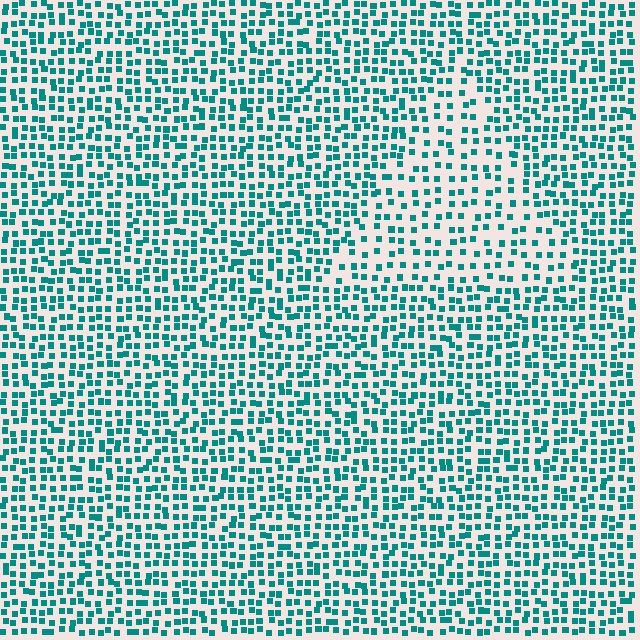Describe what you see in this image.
The image contains small teal elements arranged at two different densities. A triangle-shaped region is visible where the elements are less densely packed than the surrounding area.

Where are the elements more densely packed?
The elements are more densely packed outside the triangle boundary.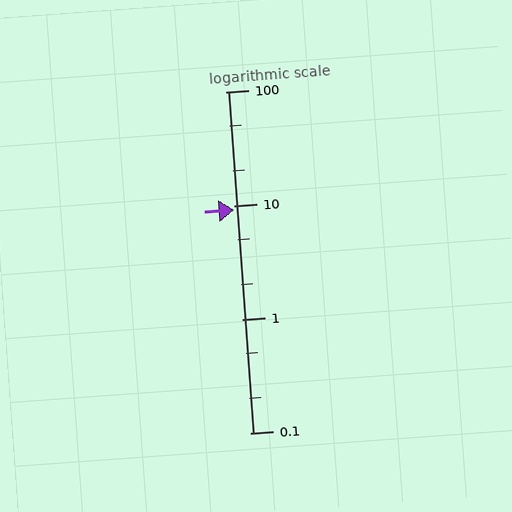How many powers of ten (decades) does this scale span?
The scale spans 3 decades, from 0.1 to 100.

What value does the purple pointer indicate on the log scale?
The pointer indicates approximately 9.2.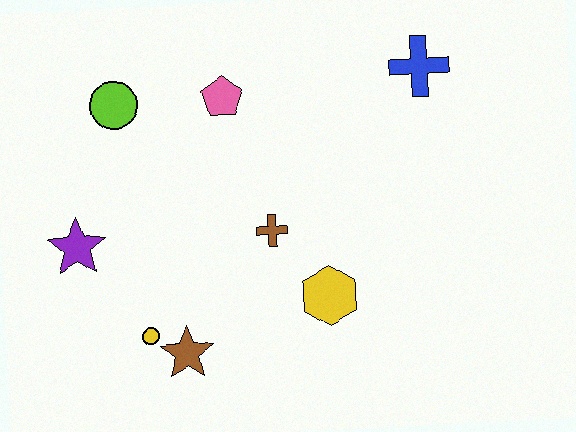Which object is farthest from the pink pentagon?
The brown star is farthest from the pink pentagon.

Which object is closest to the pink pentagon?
The lime circle is closest to the pink pentagon.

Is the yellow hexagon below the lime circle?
Yes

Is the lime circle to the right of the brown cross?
No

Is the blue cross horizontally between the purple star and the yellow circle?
No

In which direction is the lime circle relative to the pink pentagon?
The lime circle is to the left of the pink pentagon.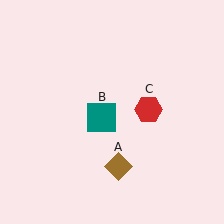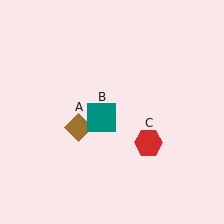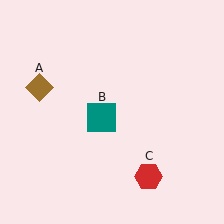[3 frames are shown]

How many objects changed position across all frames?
2 objects changed position: brown diamond (object A), red hexagon (object C).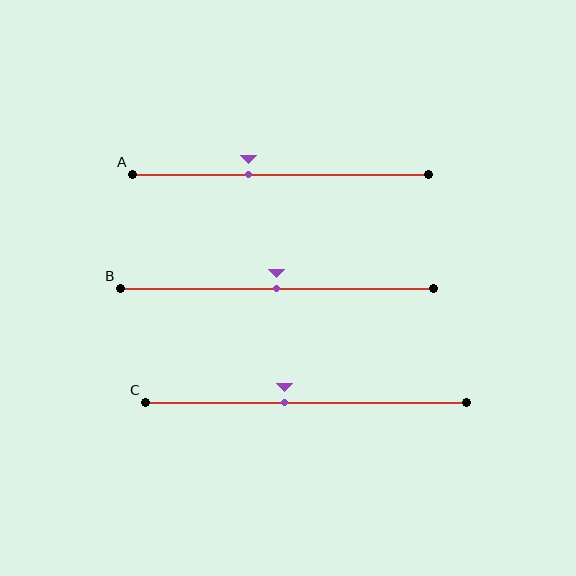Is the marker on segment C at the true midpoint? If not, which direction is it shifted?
No, the marker on segment C is shifted to the left by about 7% of the segment length.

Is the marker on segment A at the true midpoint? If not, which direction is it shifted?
No, the marker on segment A is shifted to the left by about 11% of the segment length.